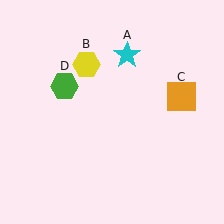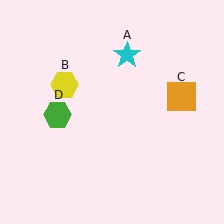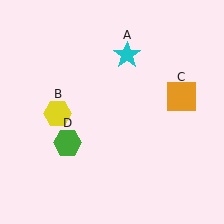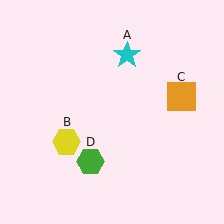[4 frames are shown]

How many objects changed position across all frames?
2 objects changed position: yellow hexagon (object B), green hexagon (object D).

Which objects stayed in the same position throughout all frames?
Cyan star (object A) and orange square (object C) remained stationary.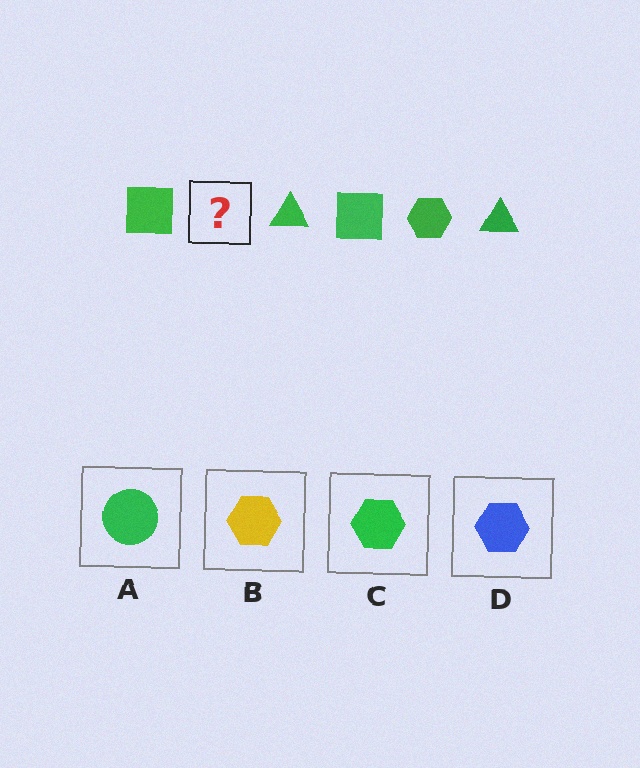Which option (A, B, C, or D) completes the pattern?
C.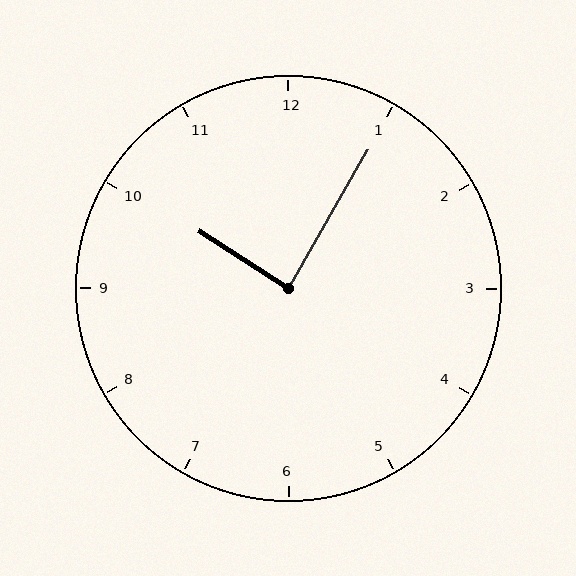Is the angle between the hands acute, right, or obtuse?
It is right.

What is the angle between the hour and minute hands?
Approximately 88 degrees.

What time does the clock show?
10:05.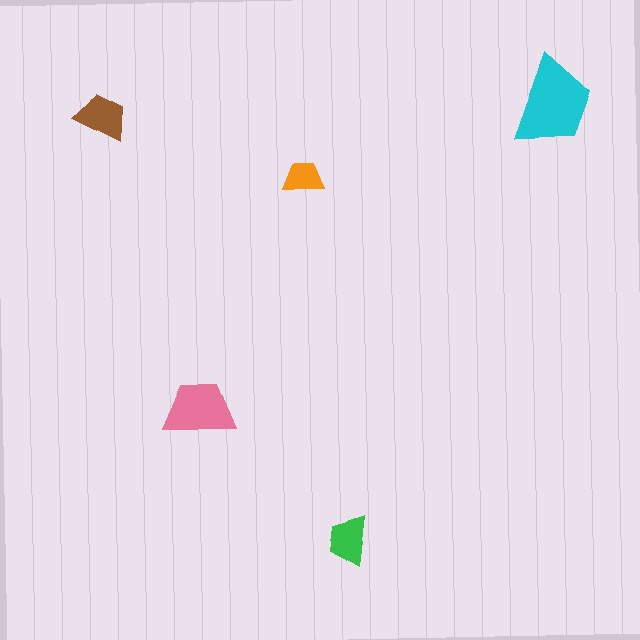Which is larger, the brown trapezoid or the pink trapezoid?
The pink one.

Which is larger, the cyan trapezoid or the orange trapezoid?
The cyan one.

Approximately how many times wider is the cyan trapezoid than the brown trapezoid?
About 1.5 times wider.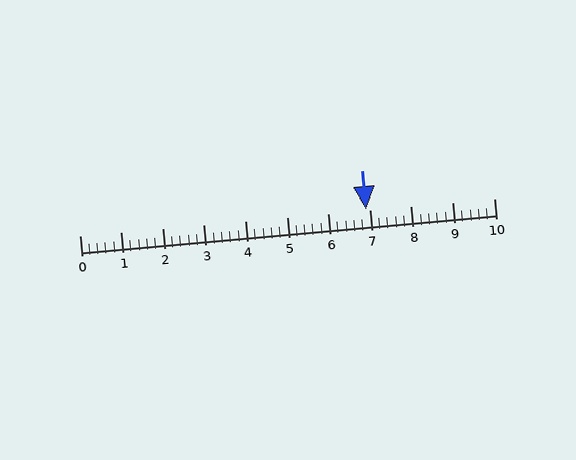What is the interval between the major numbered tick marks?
The major tick marks are spaced 1 units apart.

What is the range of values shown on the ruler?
The ruler shows values from 0 to 10.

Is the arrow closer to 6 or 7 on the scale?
The arrow is closer to 7.